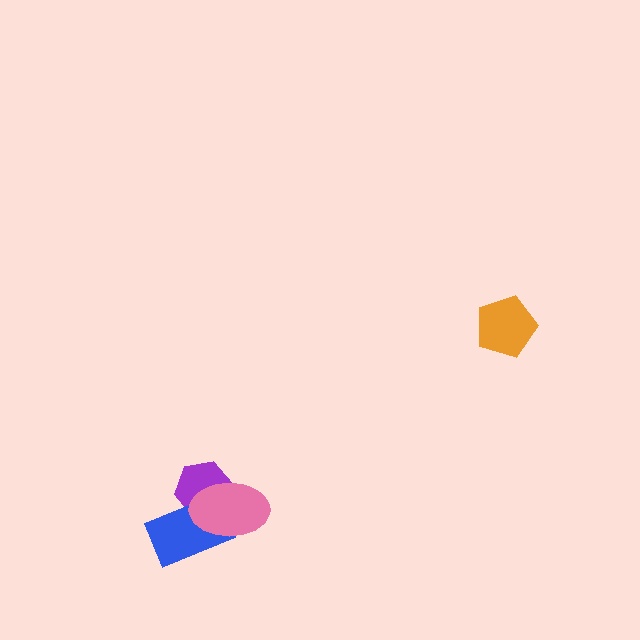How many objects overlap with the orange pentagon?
0 objects overlap with the orange pentagon.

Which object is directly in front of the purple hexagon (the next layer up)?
The blue rectangle is directly in front of the purple hexagon.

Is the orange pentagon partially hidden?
No, no other shape covers it.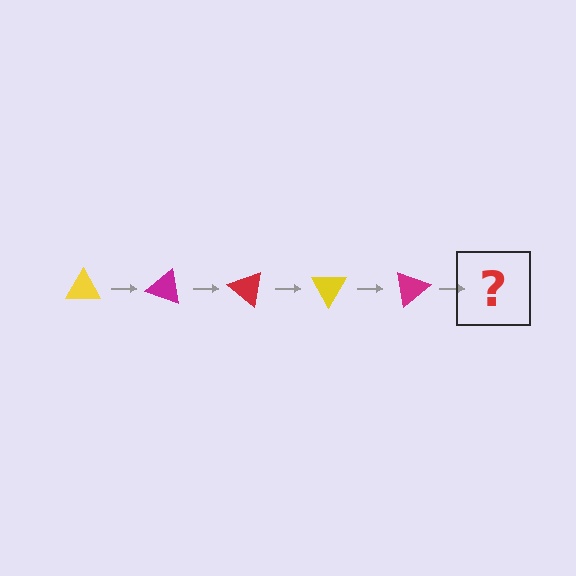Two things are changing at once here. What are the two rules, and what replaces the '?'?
The two rules are that it rotates 20 degrees each step and the color cycles through yellow, magenta, and red. The '?' should be a red triangle, rotated 100 degrees from the start.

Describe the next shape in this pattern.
It should be a red triangle, rotated 100 degrees from the start.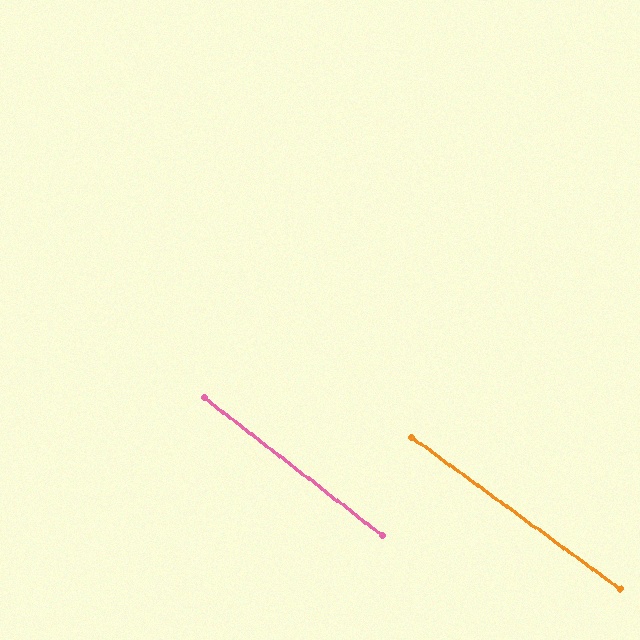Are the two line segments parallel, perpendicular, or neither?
Parallel — their directions differ by only 1.5°.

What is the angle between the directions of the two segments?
Approximately 2 degrees.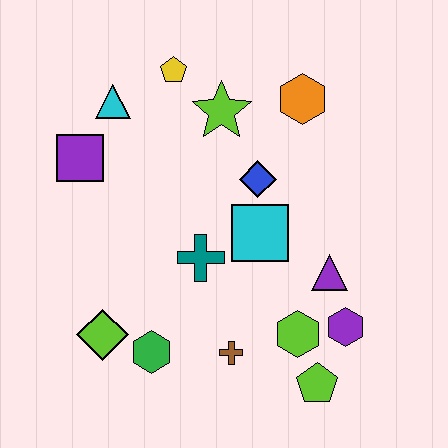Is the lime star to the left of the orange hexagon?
Yes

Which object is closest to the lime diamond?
The green hexagon is closest to the lime diamond.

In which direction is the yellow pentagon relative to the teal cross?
The yellow pentagon is above the teal cross.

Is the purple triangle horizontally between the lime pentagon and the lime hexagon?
No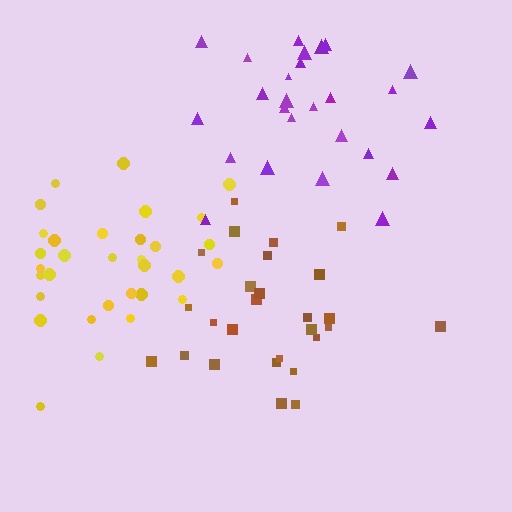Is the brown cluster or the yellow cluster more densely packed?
Brown.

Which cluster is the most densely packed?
Brown.